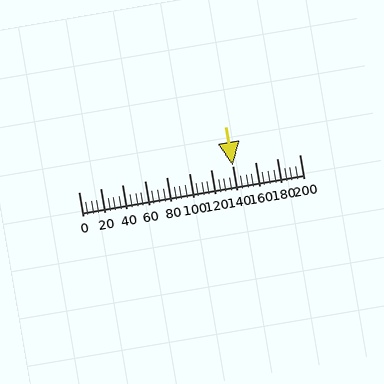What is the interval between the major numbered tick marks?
The major tick marks are spaced 20 units apart.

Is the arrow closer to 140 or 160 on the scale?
The arrow is closer to 140.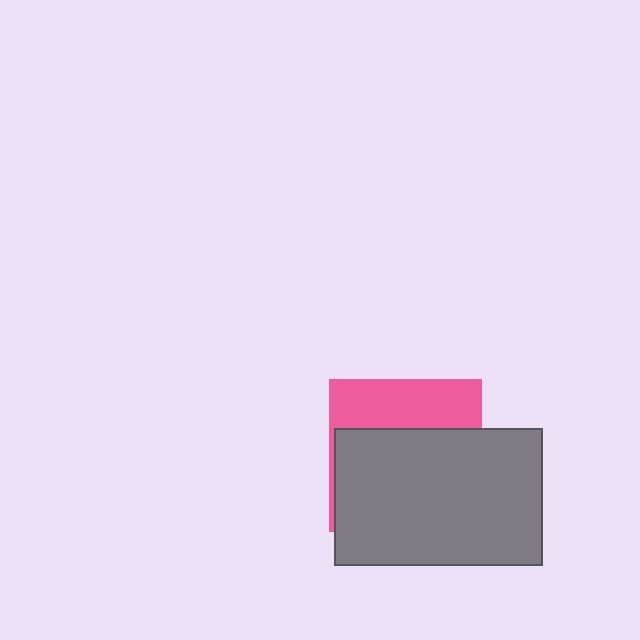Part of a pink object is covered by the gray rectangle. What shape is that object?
It is a square.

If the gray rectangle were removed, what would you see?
You would see the complete pink square.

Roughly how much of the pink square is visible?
A small part of it is visible (roughly 33%).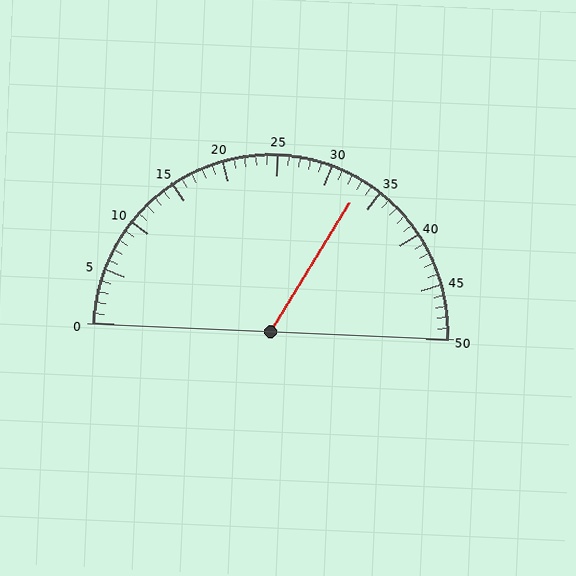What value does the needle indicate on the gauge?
The needle indicates approximately 33.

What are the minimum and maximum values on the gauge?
The gauge ranges from 0 to 50.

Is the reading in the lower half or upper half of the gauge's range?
The reading is in the upper half of the range (0 to 50).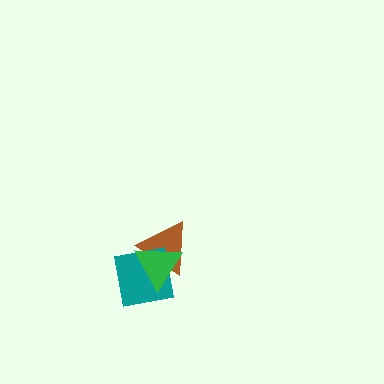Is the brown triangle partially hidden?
Yes, it is partially covered by another shape.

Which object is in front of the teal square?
The green triangle is in front of the teal square.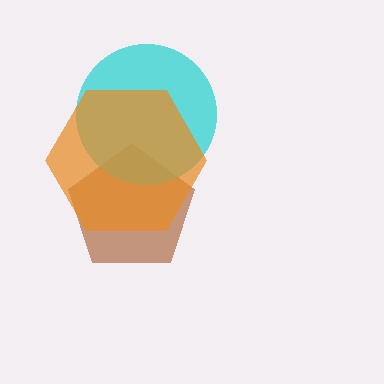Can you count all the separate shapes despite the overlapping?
Yes, there are 3 separate shapes.